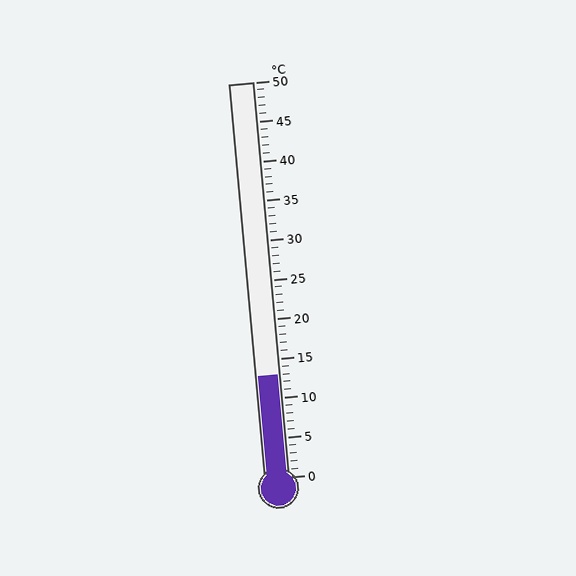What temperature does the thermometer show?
The thermometer shows approximately 13°C.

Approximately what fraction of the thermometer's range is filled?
The thermometer is filled to approximately 25% of its range.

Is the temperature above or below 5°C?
The temperature is above 5°C.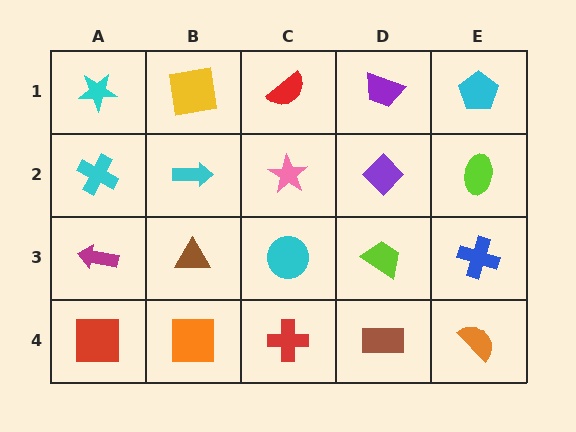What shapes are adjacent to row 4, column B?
A brown triangle (row 3, column B), a red square (row 4, column A), a red cross (row 4, column C).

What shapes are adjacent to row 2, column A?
A cyan star (row 1, column A), a magenta arrow (row 3, column A), a cyan arrow (row 2, column B).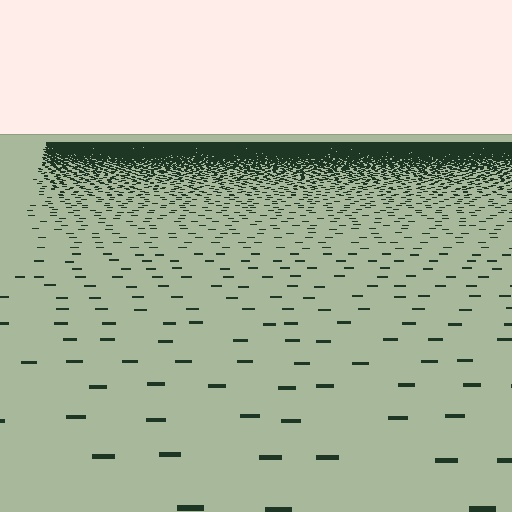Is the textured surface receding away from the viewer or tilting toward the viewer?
The surface is receding away from the viewer. Texture elements get smaller and denser toward the top.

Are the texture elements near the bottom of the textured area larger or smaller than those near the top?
Larger. Near the bottom, elements are closer to the viewer and appear at a bigger on-screen size.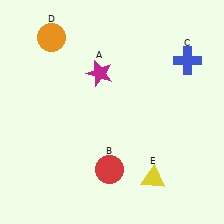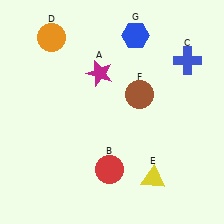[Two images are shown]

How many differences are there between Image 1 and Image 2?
There are 2 differences between the two images.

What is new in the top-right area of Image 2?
A brown circle (F) was added in the top-right area of Image 2.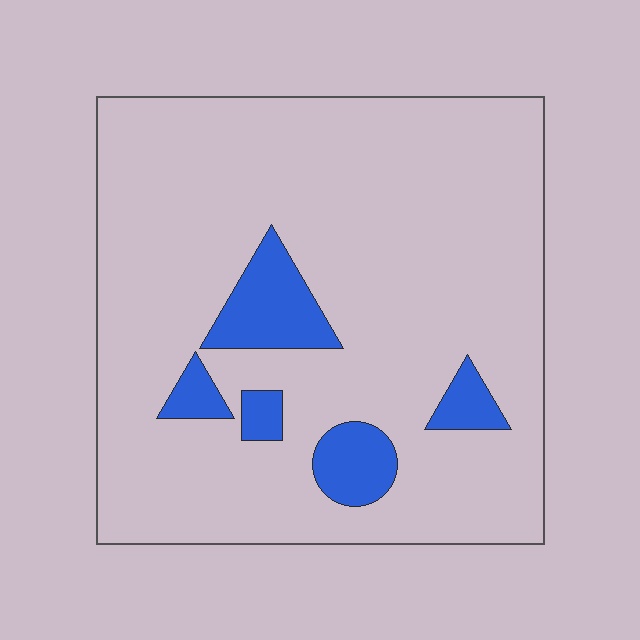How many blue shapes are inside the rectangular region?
5.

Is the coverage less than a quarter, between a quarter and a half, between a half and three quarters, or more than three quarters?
Less than a quarter.